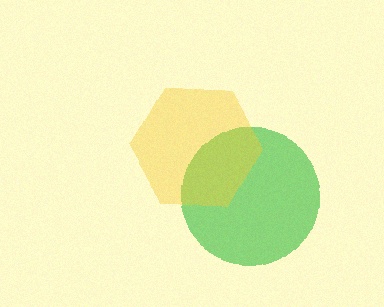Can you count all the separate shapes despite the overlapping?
Yes, there are 2 separate shapes.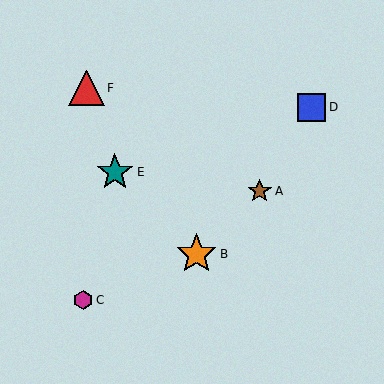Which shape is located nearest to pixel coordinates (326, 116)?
The blue square (labeled D) at (312, 107) is nearest to that location.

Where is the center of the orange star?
The center of the orange star is at (197, 254).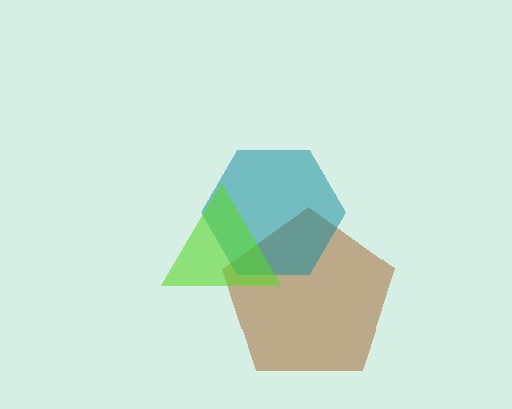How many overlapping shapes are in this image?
There are 3 overlapping shapes in the image.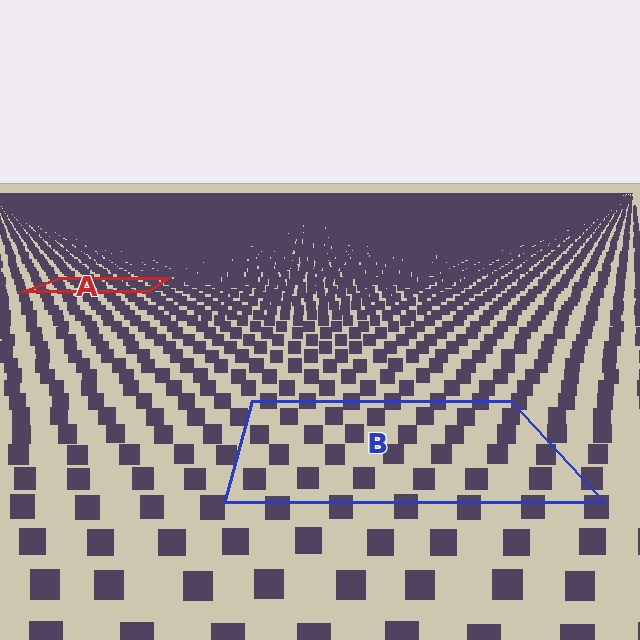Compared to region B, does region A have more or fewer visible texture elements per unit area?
Region A has more texture elements per unit area — they are packed more densely because it is farther away.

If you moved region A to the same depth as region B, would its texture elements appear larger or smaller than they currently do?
They would appear larger. At a closer depth, the same texture elements are projected at a bigger on-screen size.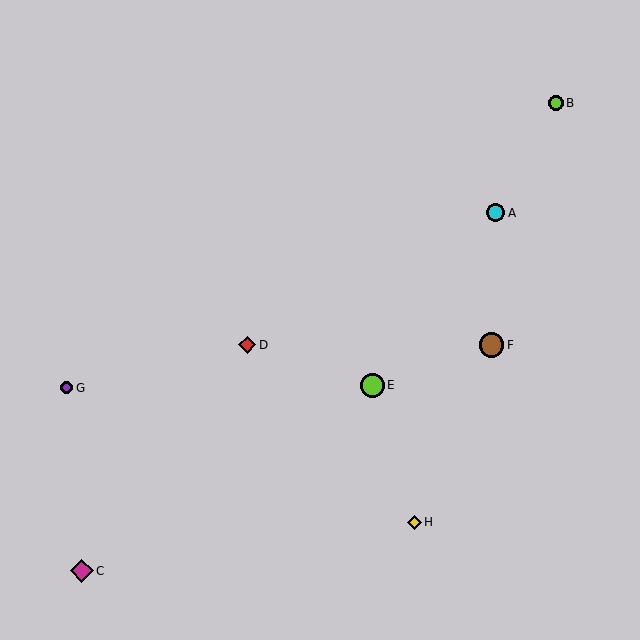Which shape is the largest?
The brown circle (labeled F) is the largest.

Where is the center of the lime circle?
The center of the lime circle is at (372, 385).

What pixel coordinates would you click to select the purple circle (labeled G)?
Click at (67, 388) to select the purple circle G.